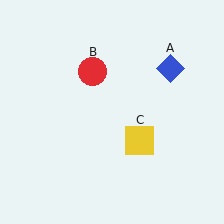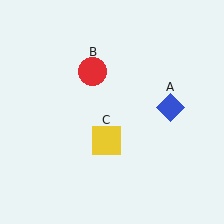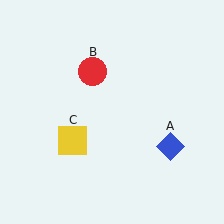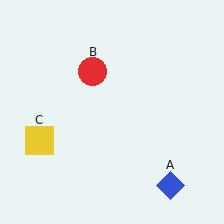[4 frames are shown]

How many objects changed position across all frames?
2 objects changed position: blue diamond (object A), yellow square (object C).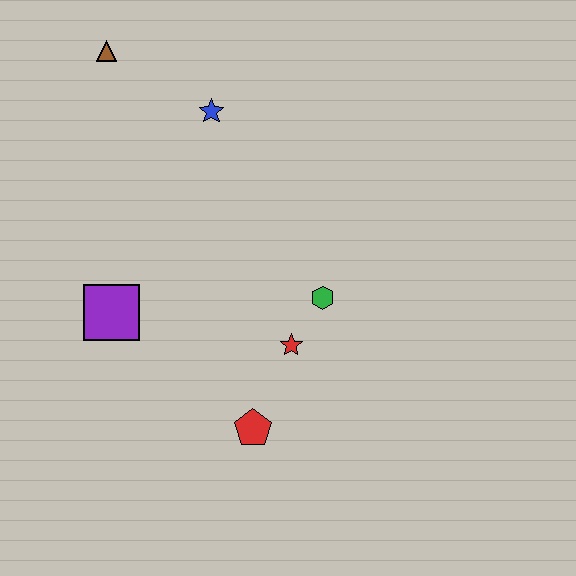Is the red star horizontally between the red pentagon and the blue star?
No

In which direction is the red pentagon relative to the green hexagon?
The red pentagon is below the green hexagon.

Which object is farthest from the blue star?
The red pentagon is farthest from the blue star.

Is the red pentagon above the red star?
No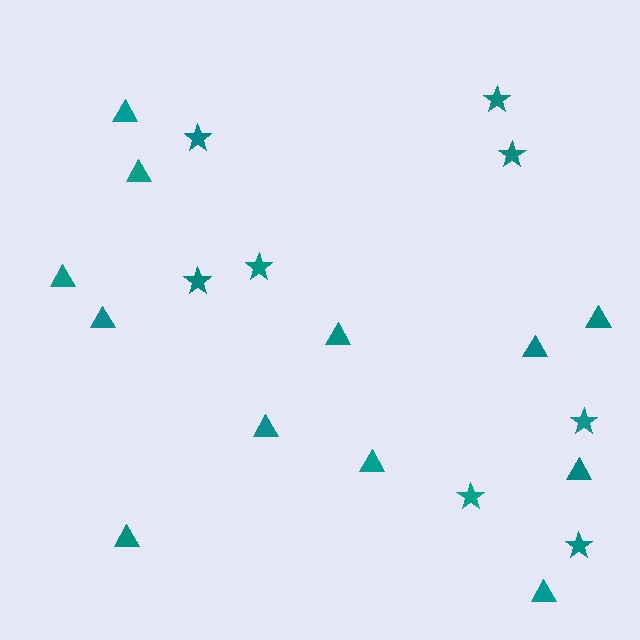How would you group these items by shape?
There are 2 groups: one group of stars (8) and one group of triangles (12).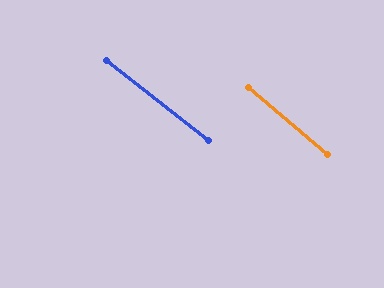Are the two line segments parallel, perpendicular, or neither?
Parallel — their directions differ by only 2.0°.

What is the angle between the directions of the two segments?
Approximately 2 degrees.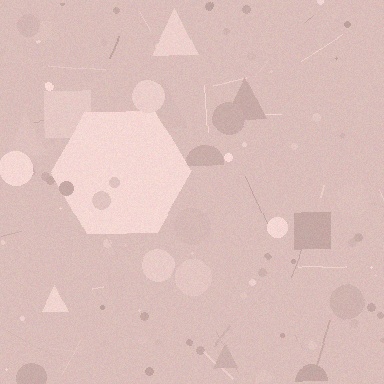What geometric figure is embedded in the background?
A hexagon is embedded in the background.